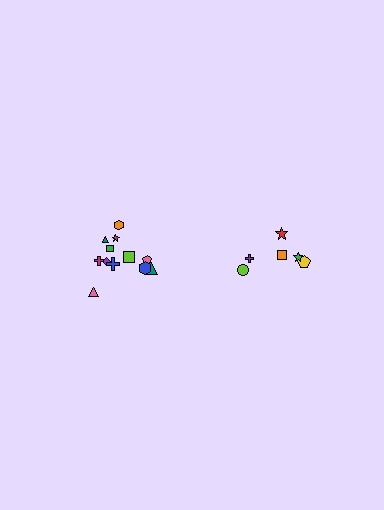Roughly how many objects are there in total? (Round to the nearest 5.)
Roughly 20 objects in total.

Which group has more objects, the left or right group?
The left group.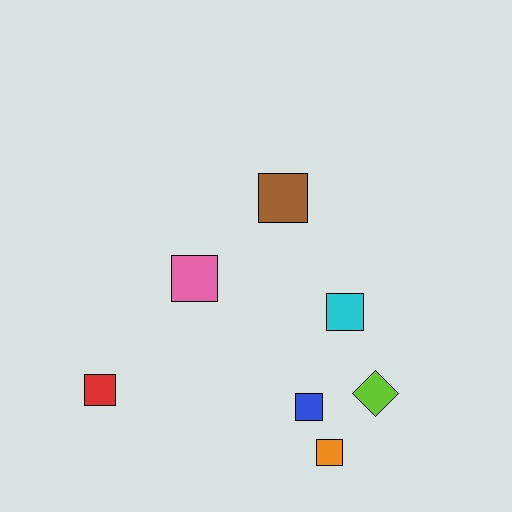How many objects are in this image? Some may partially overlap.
There are 7 objects.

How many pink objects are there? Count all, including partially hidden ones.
There is 1 pink object.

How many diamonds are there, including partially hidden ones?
There is 1 diamond.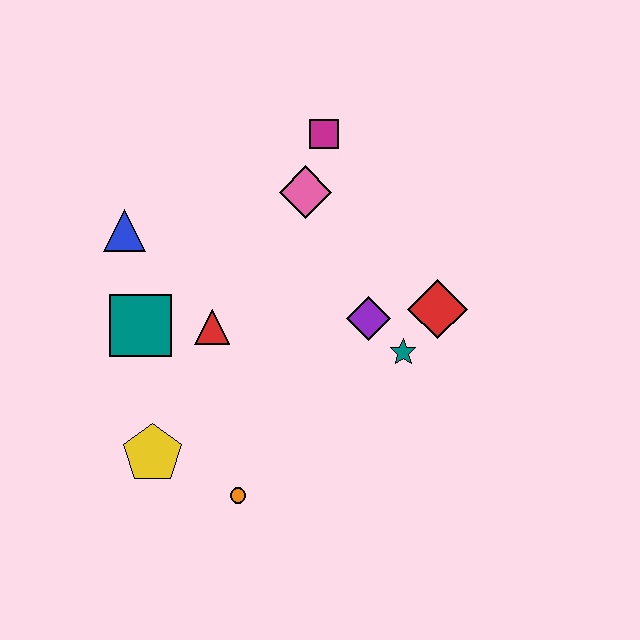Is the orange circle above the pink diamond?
No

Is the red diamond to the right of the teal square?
Yes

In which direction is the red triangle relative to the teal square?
The red triangle is to the right of the teal square.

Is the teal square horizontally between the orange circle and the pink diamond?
No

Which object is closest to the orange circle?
The yellow pentagon is closest to the orange circle.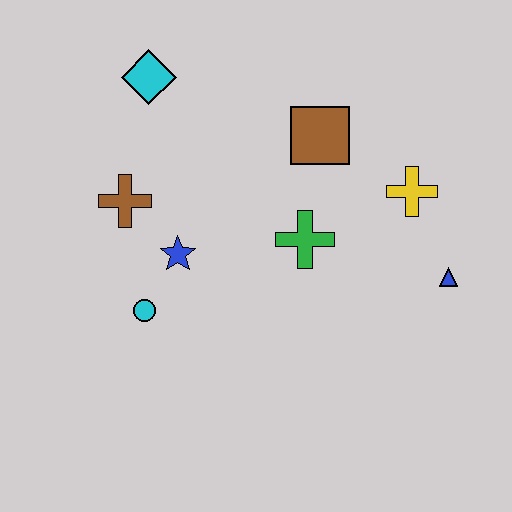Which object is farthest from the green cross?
The cyan diamond is farthest from the green cross.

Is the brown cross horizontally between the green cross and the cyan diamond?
No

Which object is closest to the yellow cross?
The blue triangle is closest to the yellow cross.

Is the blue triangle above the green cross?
No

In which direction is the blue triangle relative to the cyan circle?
The blue triangle is to the right of the cyan circle.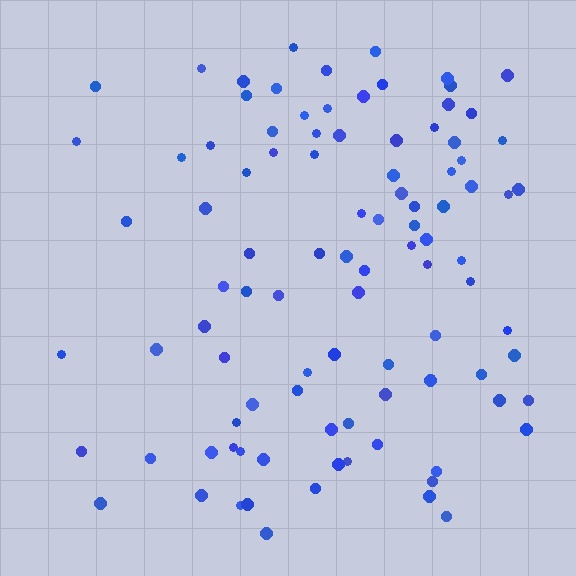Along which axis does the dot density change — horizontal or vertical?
Horizontal.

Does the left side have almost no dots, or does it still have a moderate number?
Still a moderate number, just noticeably fewer than the right.